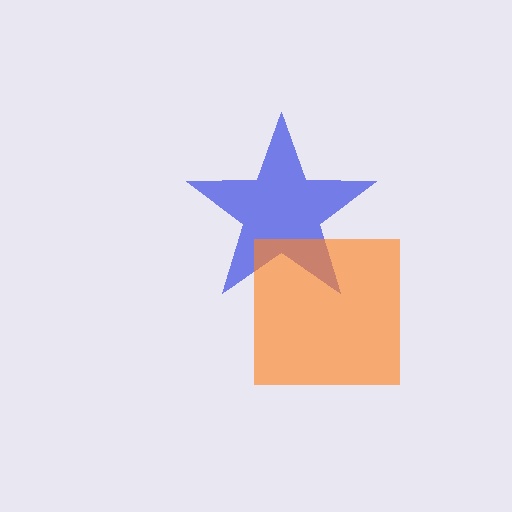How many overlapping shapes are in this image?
There are 2 overlapping shapes in the image.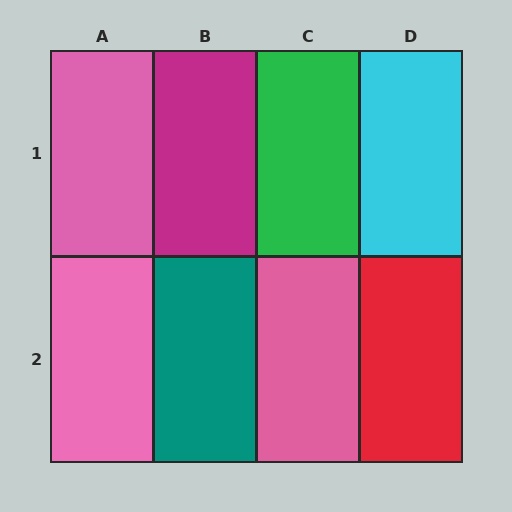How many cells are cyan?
1 cell is cyan.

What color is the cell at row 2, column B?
Teal.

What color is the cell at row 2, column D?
Red.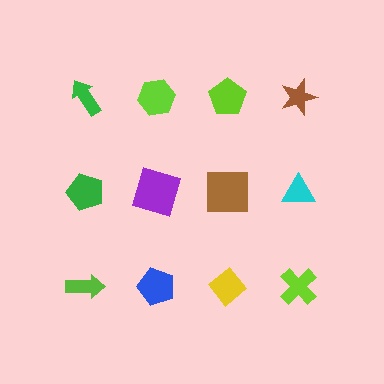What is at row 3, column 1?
A lime arrow.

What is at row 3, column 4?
A lime cross.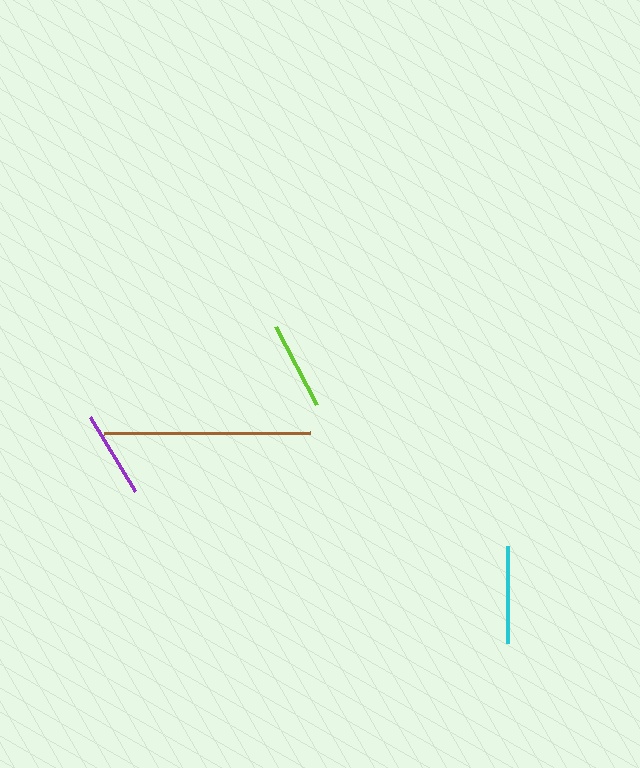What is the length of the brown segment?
The brown segment is approximately 206 pixels long.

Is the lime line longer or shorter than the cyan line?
The cyan line is longer than the lime line.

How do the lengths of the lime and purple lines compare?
The lime and purple lines are approximately the same length.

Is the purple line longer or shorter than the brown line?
The brown line is longer than the purple line.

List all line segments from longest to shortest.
From longest to shortest: brown, cyan, lime, purple.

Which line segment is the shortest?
The purple line is the shortest at approximately 86 pixels.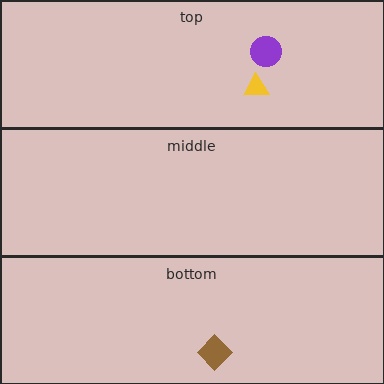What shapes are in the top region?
The yellow triangle, the purple circle.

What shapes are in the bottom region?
The brown diamond.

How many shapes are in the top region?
2.